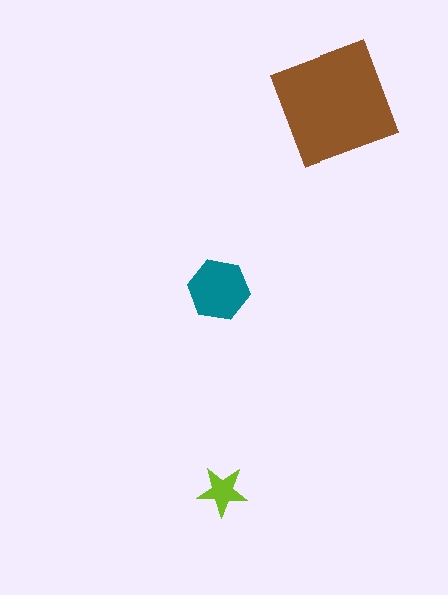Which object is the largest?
The brown square.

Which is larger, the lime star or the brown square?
The brown square.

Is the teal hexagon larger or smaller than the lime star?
Larger.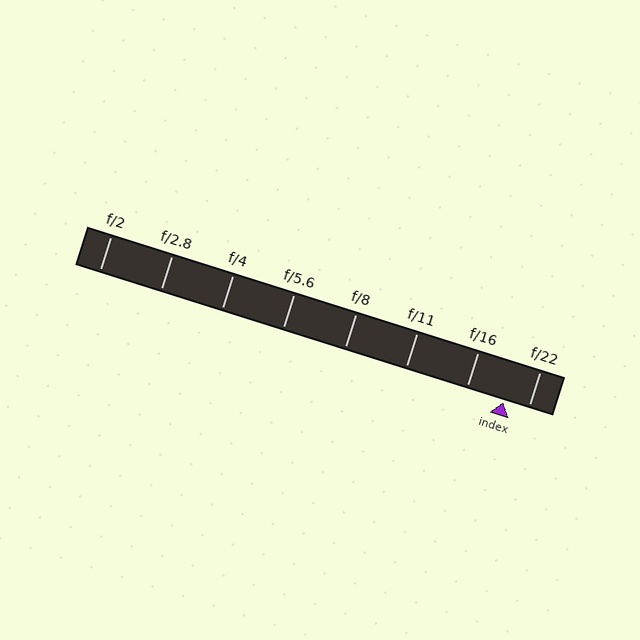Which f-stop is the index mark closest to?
The index mark is closest to f/22.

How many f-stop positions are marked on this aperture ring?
There are 8 f-stop positions marked.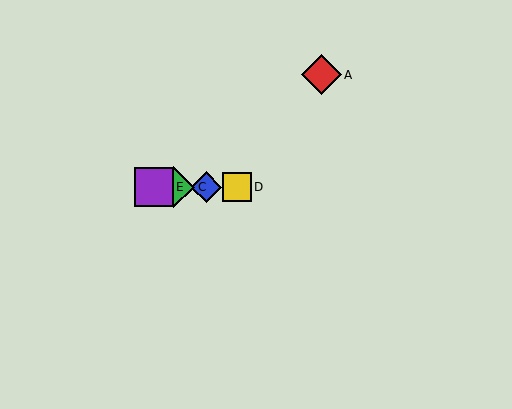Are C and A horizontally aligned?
No, C is at y≈187 and A is at y≈75.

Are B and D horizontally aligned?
Yes, both are at y≈187.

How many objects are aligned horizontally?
4 objects (B, C, D, E) are aligned horizontally.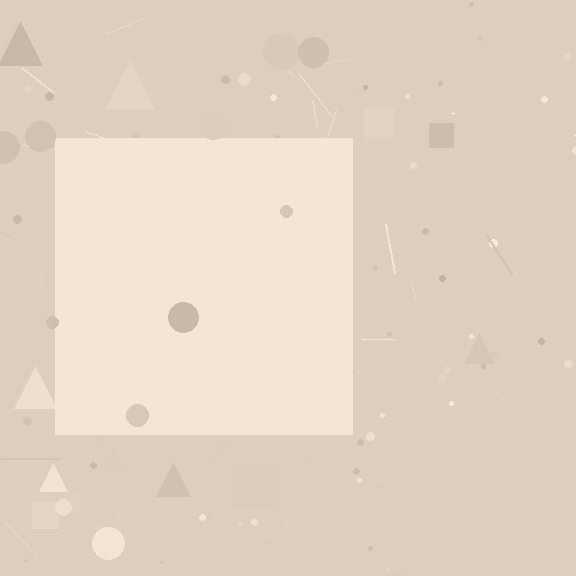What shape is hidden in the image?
A square is hidden in the image.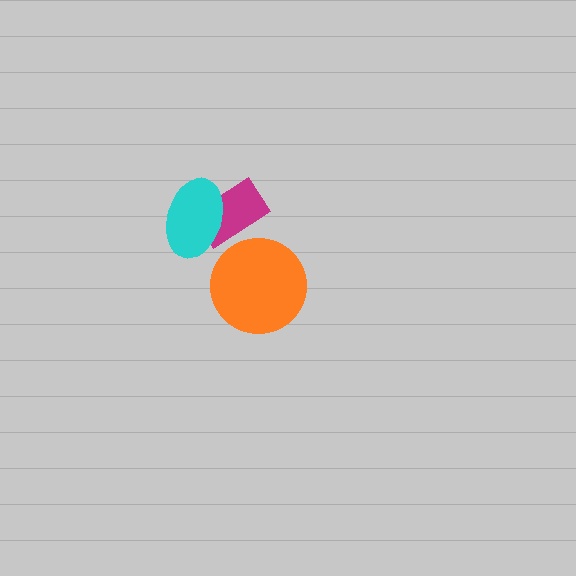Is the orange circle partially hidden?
No, no other shape covers it.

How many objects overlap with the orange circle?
0 objects overlap with the orange circle.